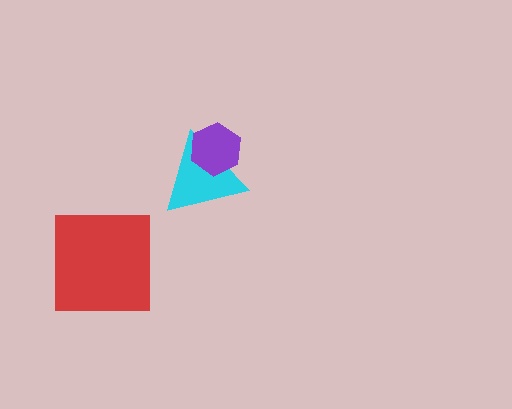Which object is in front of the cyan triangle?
The purple hexagon is in front of the cyan triangle.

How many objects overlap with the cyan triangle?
1 object overlaps with the cyan triangle.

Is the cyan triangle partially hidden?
Yes, it is partially covered by another shape.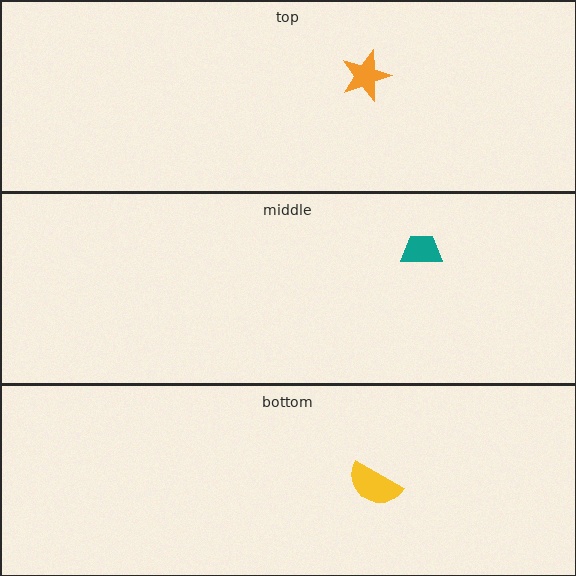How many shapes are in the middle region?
1.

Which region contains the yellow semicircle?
The bottom region.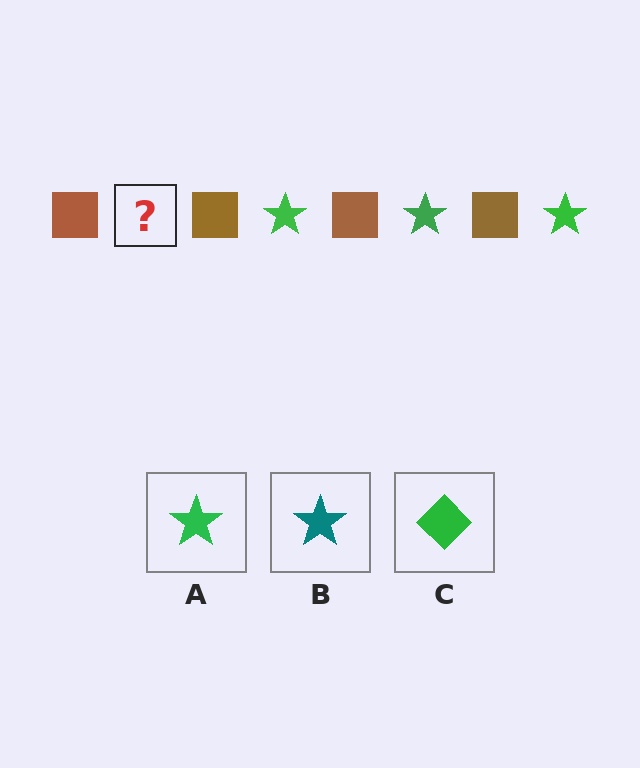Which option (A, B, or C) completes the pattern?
A.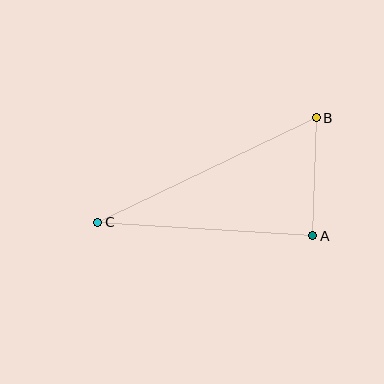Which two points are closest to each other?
Points A and B are closest to each other.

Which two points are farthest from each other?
Points B and C are farthest from each other.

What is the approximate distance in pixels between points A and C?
The distance between A and C is approximately 215 pixels.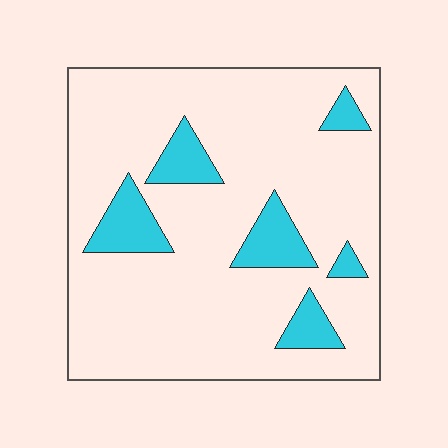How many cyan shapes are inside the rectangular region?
6.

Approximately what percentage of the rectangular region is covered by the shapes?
Approximately 15%.